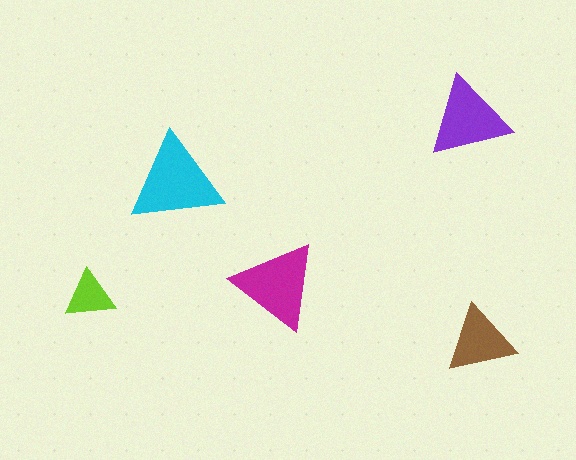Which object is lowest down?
The brown triangle is bottommost.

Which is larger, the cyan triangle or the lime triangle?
The cyan one.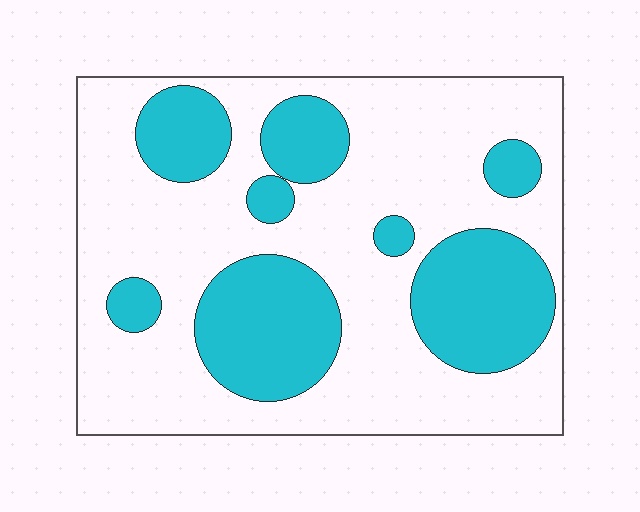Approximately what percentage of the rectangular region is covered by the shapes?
Approximately 30%.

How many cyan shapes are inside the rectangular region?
8.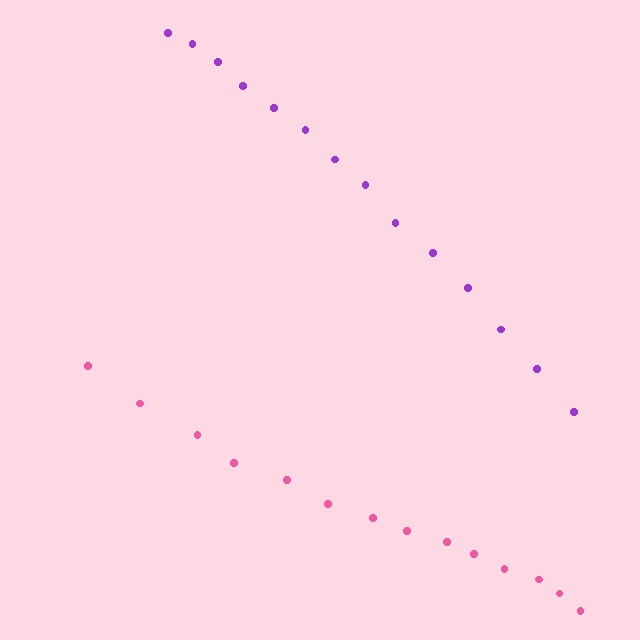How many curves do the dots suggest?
There are 2 distinct paths.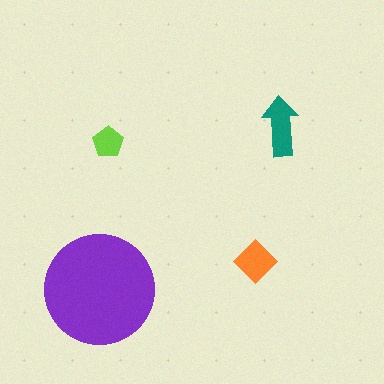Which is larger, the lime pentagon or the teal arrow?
The teal arrow.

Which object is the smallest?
The lime pentagon.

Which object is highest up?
The teal arrow is topmost.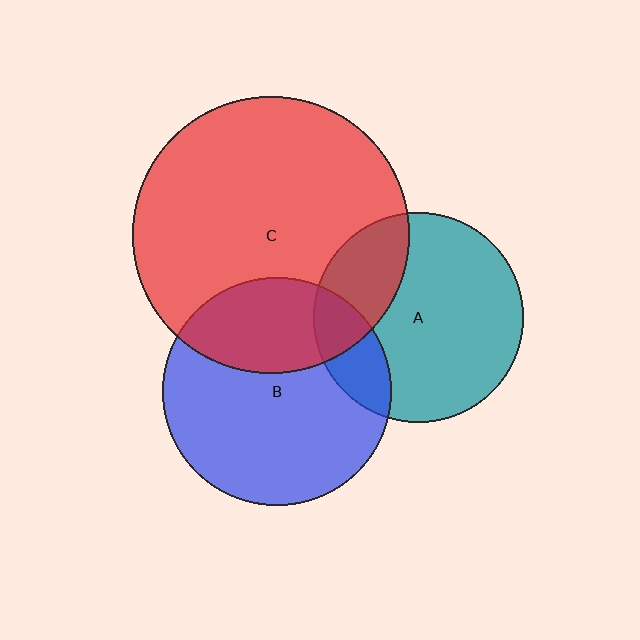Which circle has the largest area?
Circle C (red).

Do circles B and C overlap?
Yes.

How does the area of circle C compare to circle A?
Approximately 1.7 times.